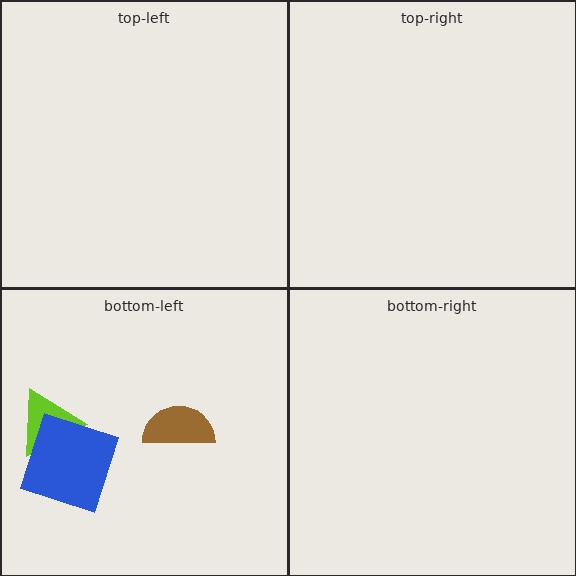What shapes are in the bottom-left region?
The brown semicircle, the lime triangle, the blue square.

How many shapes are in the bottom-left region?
3.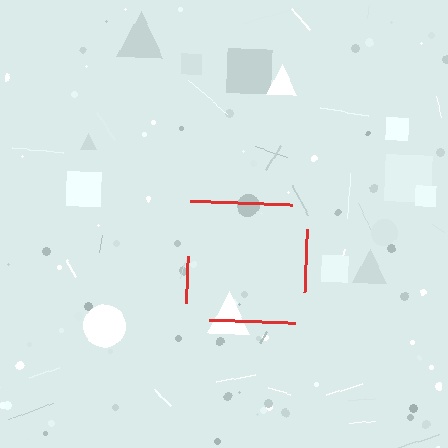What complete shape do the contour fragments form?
The contour fragments form a square.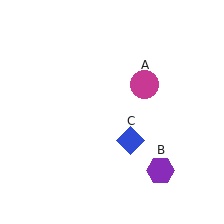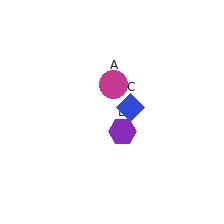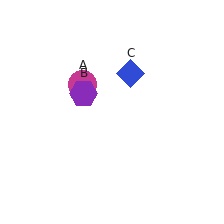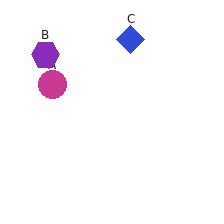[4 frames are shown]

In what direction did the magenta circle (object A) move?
The magenta circle (object A) moved left.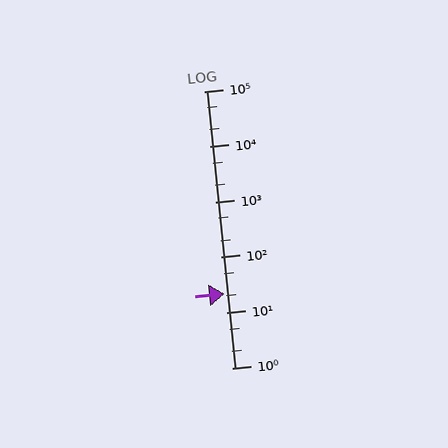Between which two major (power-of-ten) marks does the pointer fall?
The pointer is between 10 and 100.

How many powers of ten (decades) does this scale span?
The scale spans 5 decades, from 1 to 100000.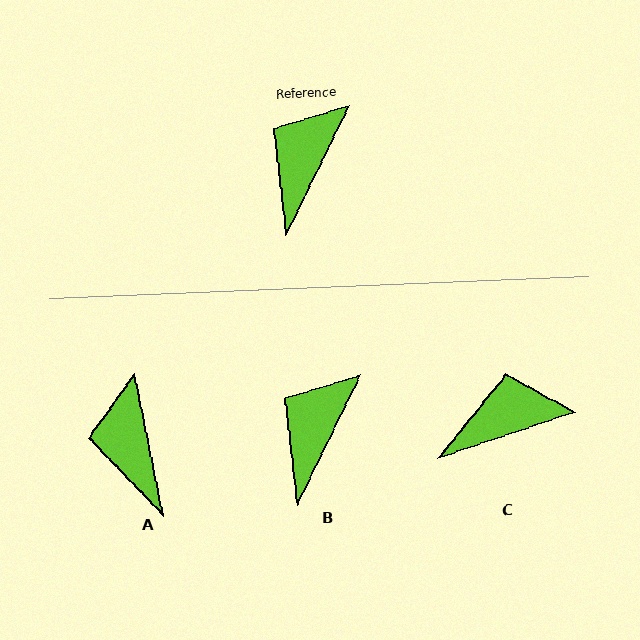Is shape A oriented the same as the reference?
No, it is off by about 37 degrees.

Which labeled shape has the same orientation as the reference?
B.